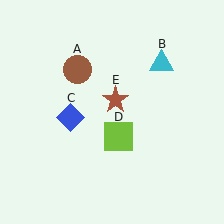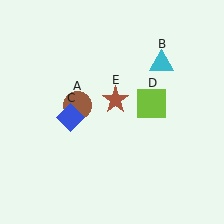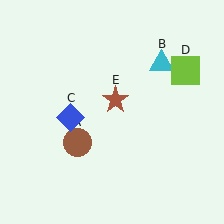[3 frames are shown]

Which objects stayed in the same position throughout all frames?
Cyan triangle (object B) and blue diamond (object C) and brown star (object E) remained stationary.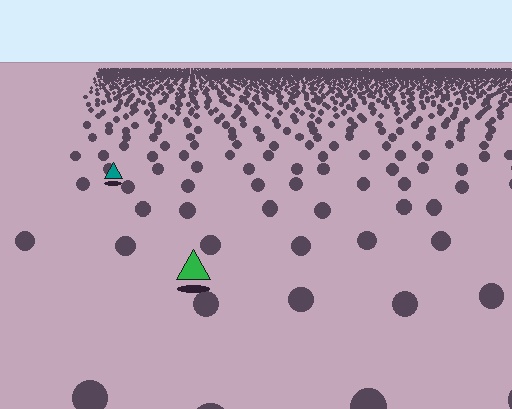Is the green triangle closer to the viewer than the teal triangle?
Yes. The green triangle is closer — you can tell from the texture gradient: the ground texture is coarser near it.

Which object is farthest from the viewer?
The teal triangle is farthest from the viewer. It appears smaller and the ground texture around it is denser.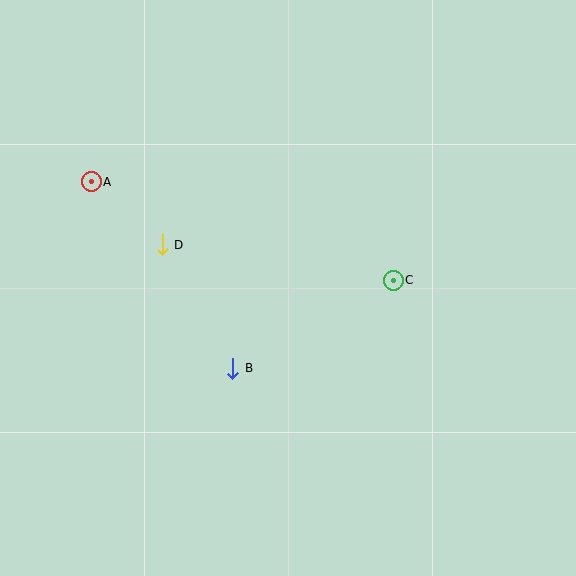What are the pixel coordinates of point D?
Point D is at (162, 245).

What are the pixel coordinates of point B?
Point B is at (233, 368).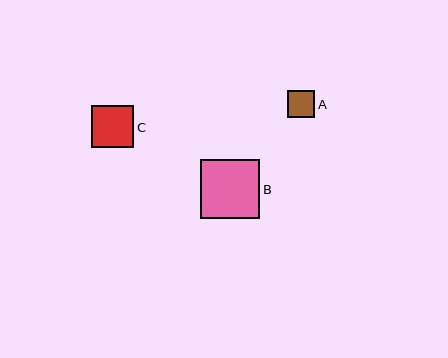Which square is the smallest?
Square A is the smallest with a size of approximately 27 pixels.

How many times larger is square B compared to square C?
Square B is approximately 1.4 times the size of square C.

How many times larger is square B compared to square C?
Square B is approximately 1.4 times the size of square C.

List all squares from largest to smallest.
From largest to smallest: B, C, A.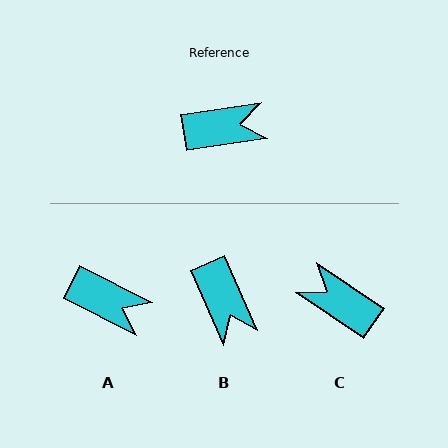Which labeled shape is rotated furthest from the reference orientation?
C, about 137 degrees away.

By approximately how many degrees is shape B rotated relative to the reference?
Approximately 75 degrees clockwise.